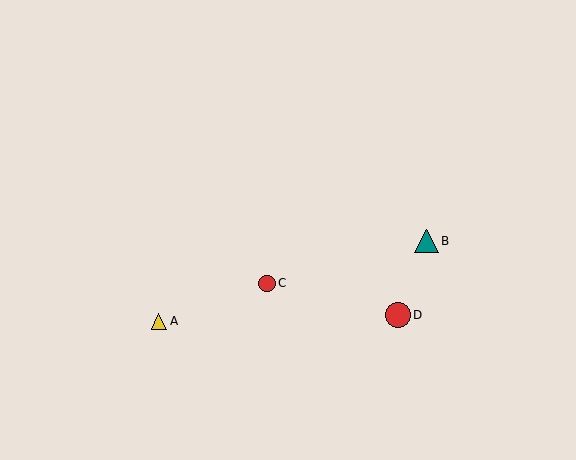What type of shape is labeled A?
Shape A is a yellow triangle.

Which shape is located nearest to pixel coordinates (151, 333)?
The yellow triangle (labeled A) at (159, 321) is nearest to that location.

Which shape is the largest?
The red circle (labeled D) is the largest.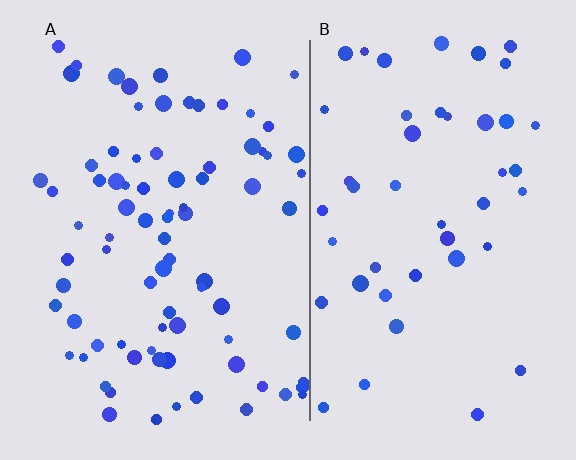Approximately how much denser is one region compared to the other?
Approximately 1.8× — region A over region B.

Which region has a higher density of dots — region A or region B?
A (the left).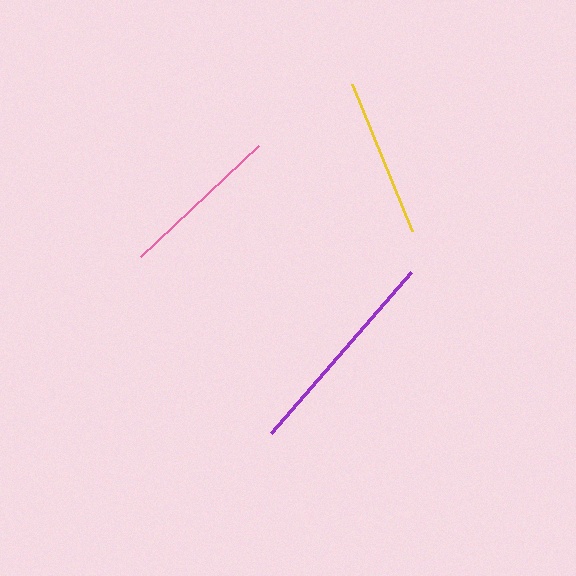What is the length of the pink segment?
The pink segment is approximately 162 pixels long.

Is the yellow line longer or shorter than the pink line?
The pink line is longer than the yellow line.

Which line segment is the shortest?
The yellow line is the shortest at approximately 159 pixels.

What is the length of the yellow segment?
The yellow segment is approximately 159 pixels long.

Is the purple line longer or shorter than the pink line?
The purple line is longer than the pink line.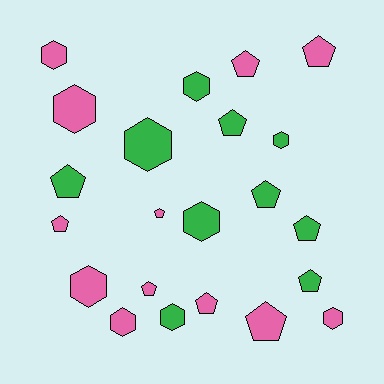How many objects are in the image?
There are 22 objects.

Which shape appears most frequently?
Pentagon, with 12 objects.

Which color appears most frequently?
Pink, with 12 objects.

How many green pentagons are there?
There are 5 green pentagons.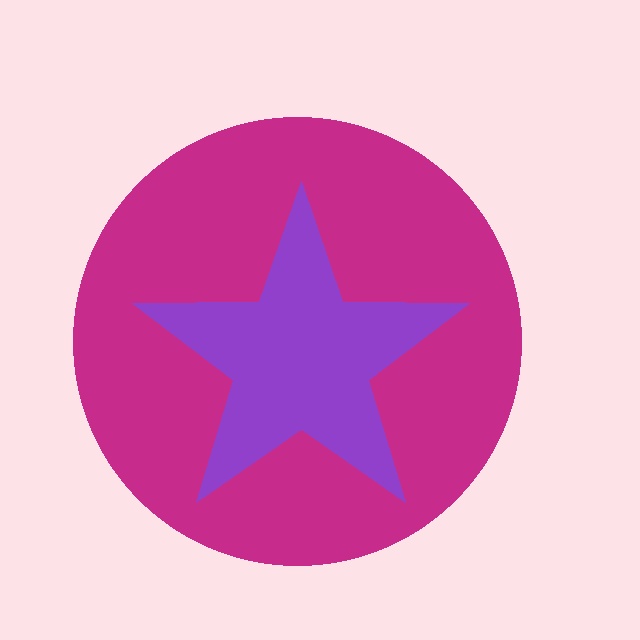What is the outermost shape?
The magenta circle.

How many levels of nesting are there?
2.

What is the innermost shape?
The purple star.